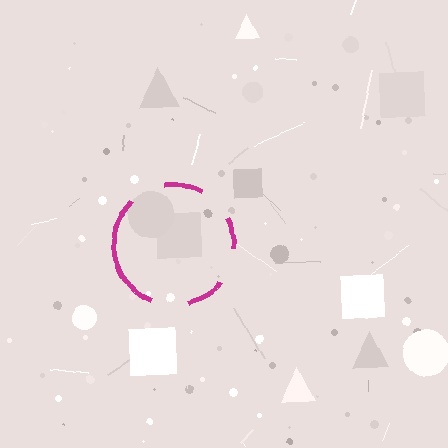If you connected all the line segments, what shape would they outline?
They would outline a circle.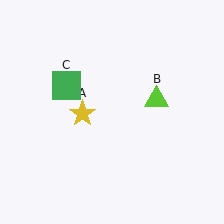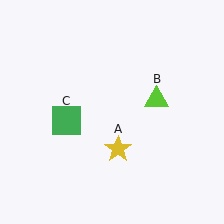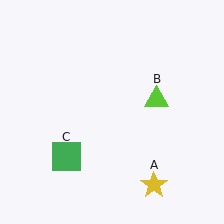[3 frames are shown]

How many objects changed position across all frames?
2 objects changed position: yellow star (object A), green square (object C).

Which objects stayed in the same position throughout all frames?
Lime triangle (object B) remained stationary.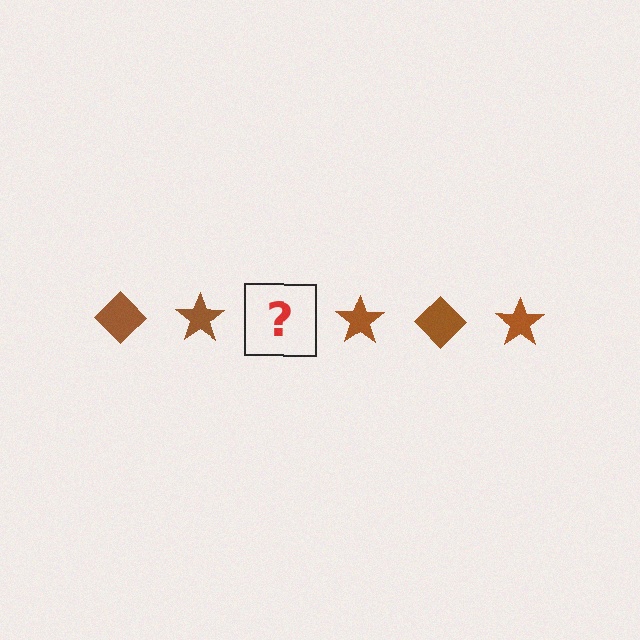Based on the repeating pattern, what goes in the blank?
The blank should be a brown diamond.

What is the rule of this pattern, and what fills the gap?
The rule is that the pattern cycles through diamond, star shapes in brown. The gap should be filled with a brown diamond.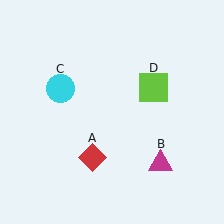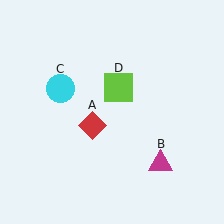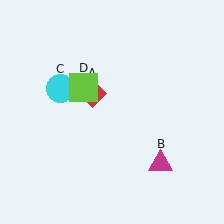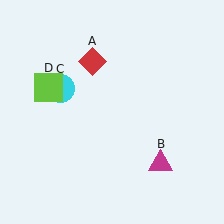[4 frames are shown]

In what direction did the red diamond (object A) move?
The red diamond (object A) moved up.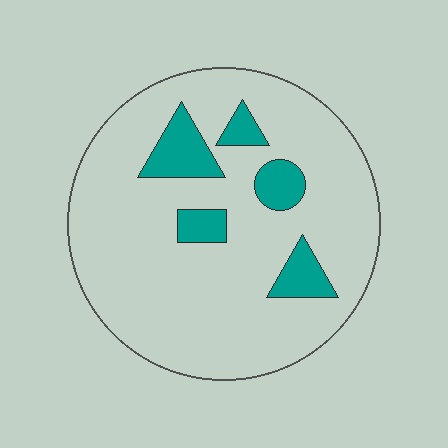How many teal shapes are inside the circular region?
5.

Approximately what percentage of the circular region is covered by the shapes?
Approximately 15%.